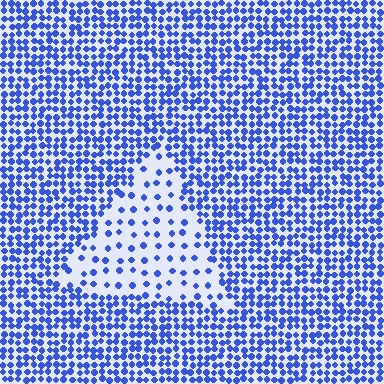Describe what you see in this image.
The image contains small blue elements arranged at two different densities. A triangle-shaped region is visible where the elements are less densely packed than the surrounding area.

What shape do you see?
I see a triangle.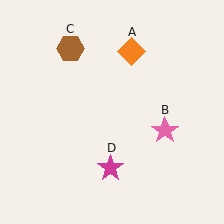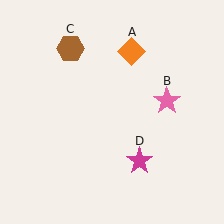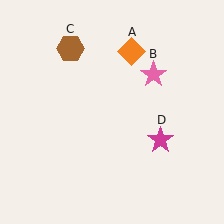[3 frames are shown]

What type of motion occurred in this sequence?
The pink star (object B), magenta star (object D) rotated counterclockwise around the center of the scene.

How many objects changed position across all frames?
2 objects changed position: pink star (object B), magenta star (object D).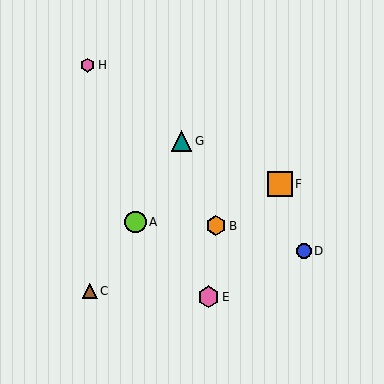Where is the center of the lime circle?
The center of the lime circle is at (136, 222).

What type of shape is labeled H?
Shape H is a pink hexagon.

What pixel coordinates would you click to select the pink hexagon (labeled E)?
Click at (208, 297) to select the pink hexagon E.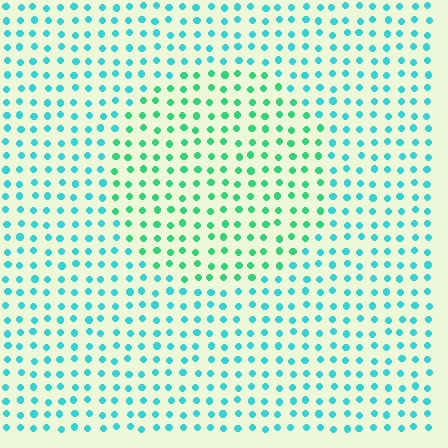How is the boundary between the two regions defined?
The boundary is defined purely by a slight shift in hue (about 33 degrees). Spacing, size, and orientation are identical on both sides.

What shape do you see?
I see a circle.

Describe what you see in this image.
The image is filled with small cyan elements in a uniform arrangement. A circle-shaped region is visible where the elements are tinted to a slightly different hue, forming a subtle color boundary.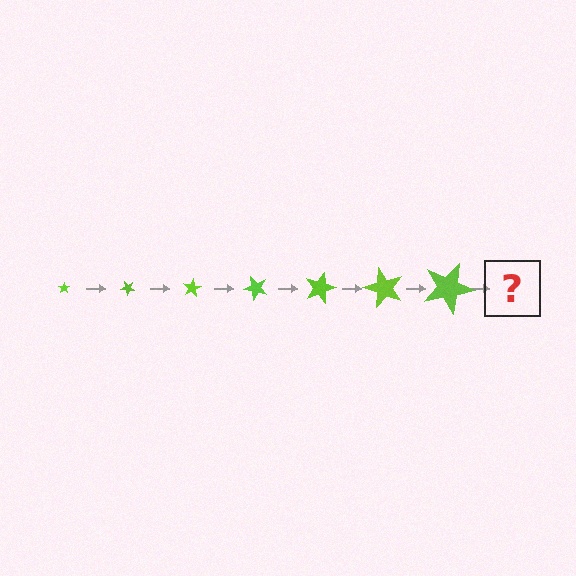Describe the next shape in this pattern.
It should be a star, larger than the previous one and rotated 280 degrees from the start.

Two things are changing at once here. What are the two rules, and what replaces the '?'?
The two rules are that the star grows larger each step and it rotates 40 degrees each step. The '?' should be a star, larger than the previous one and rotated 280 degrees from the start.